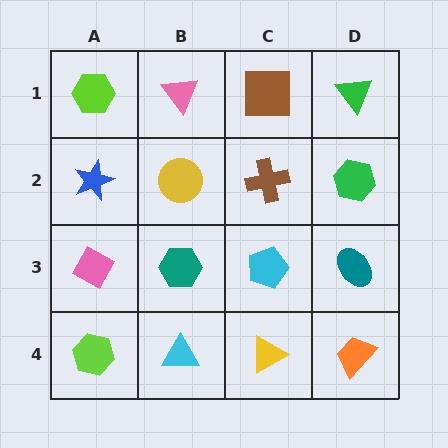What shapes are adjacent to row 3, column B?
A yellow circle (row 2, column B), a cyan triangle (row 4, column B), a pink diamond (row 3, column A), a cyan pentagon (row 3, column C).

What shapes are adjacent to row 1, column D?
A green hexagon (row 2, column D), a brown square (row 1, column C).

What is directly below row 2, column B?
A teal hexagon.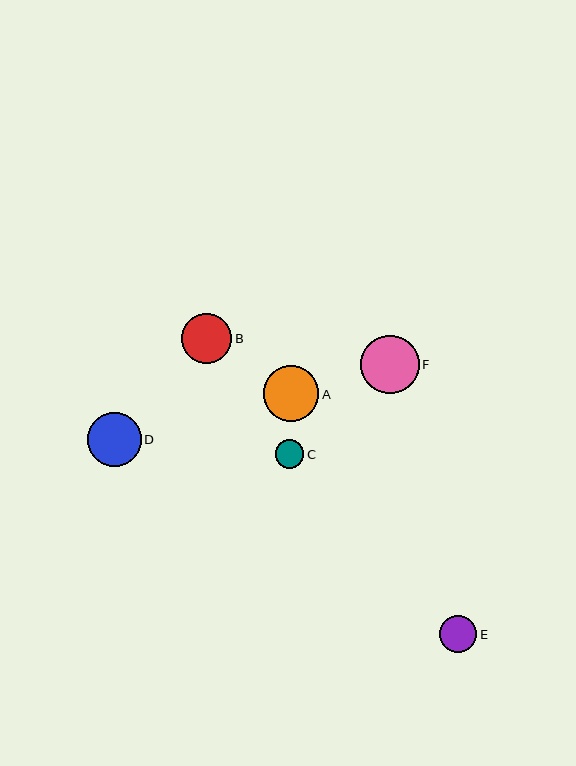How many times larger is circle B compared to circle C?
Circle B is approximately 1.8 times the size of circle C.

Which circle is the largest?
Circle F is the largest with a size of approximately 59 pixels.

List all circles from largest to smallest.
From largest to smallest: F, A, D, B, E, C.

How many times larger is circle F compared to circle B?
Circle F is approximately 1.2 times the size of circle B.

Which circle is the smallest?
Circle C is the smallest with a size of approximately 28 pixels.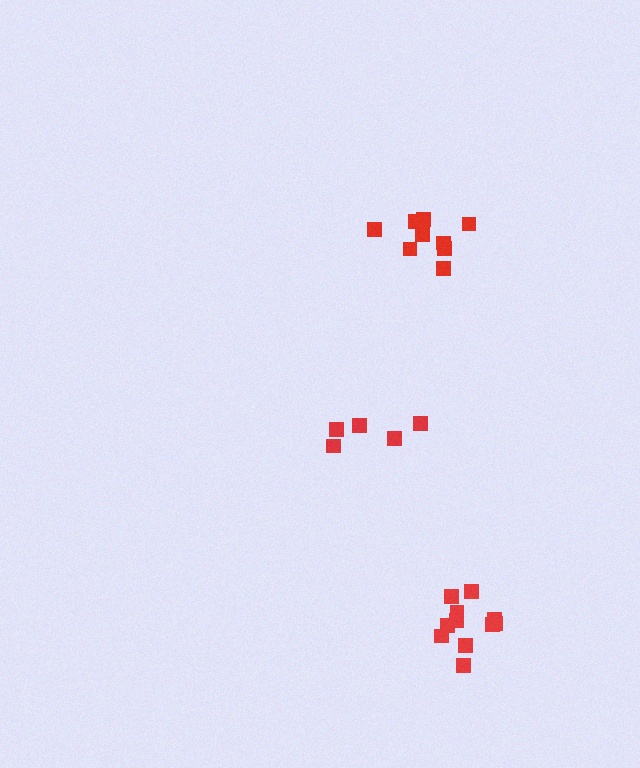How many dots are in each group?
Group 1: 11 dots, Group 2: 5 dots, Group 3: 9 dots (25 total).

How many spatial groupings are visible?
There are 3 spatial groupings.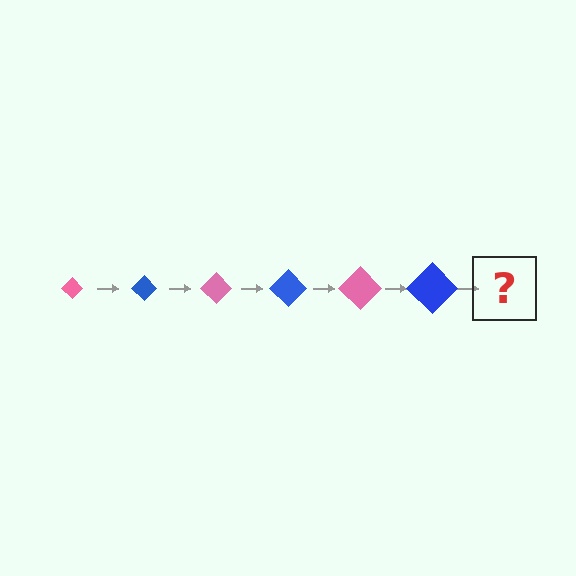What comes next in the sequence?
The next element should be a pink diamond, larger than the previous one.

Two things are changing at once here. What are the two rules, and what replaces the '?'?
The two rules are that the diamond grows larger each step and the color cycles through pink and blue. The '?' should be a pink diamond, larger than the previous one.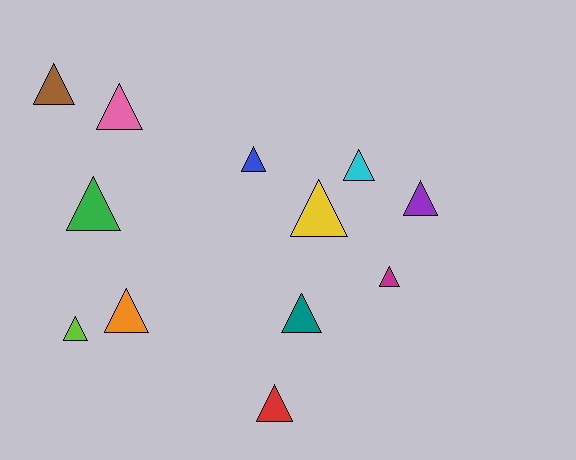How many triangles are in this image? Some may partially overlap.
There are 12 triangles.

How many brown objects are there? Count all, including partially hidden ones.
There is 1 brown object.